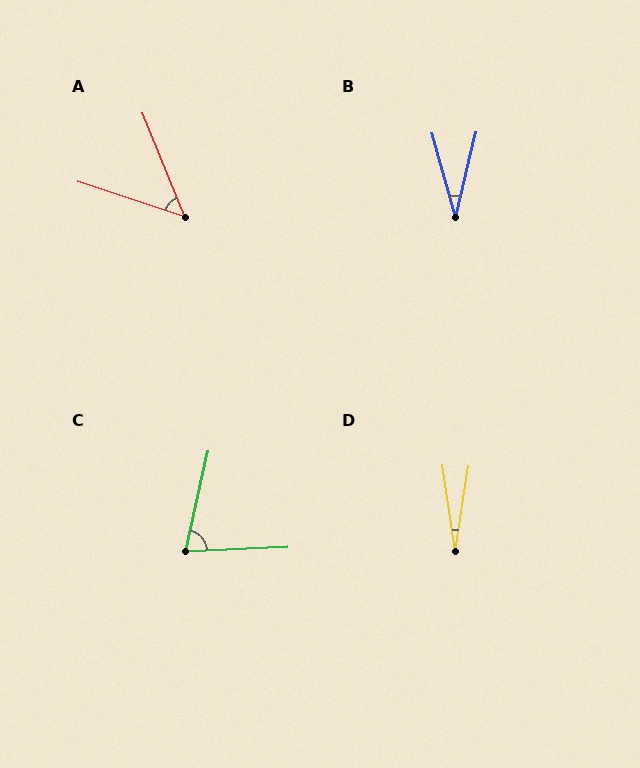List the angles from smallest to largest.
D (17°), B (29°), A (50°), C (74°).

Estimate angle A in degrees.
Approximately 50 degrees.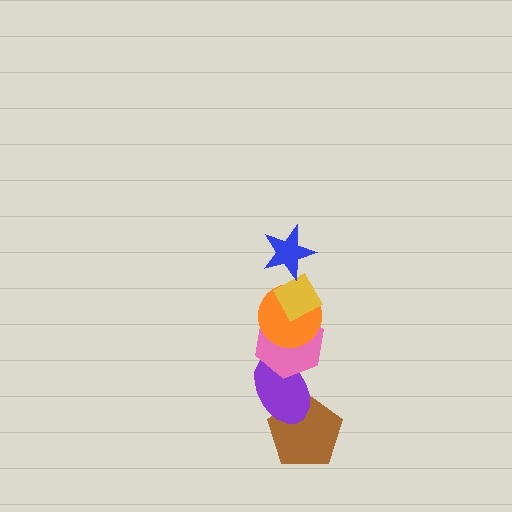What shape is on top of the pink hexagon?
The orange circle is on top of the pink hexagon.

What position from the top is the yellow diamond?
The yellow diamond is 2nd from the top.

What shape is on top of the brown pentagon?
The purple ellipse is on top of the brown pentagon.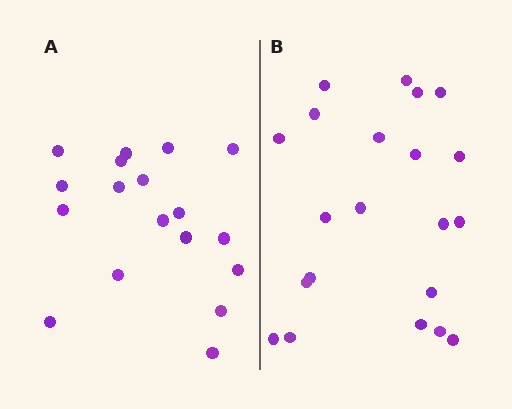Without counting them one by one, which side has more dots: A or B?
Region B (the right region) has more dots.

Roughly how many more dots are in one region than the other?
Region B has just a few more — roughly 2 or 3 more dots than region A.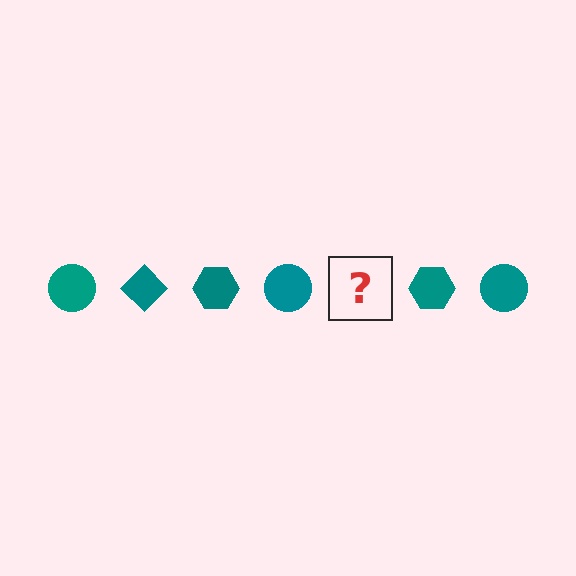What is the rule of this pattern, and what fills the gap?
The rule is that the pattern cycles through circle, diamond, hexagon shapes in teal. The gap should be filled with a teal diamond.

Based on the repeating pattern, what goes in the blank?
The blank should be a teal diamond.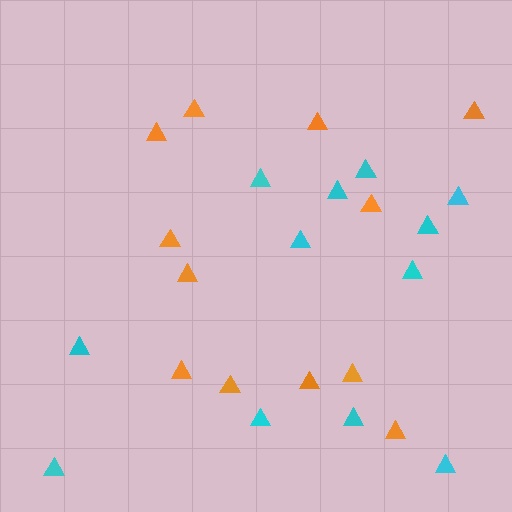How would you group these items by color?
There are 2 groups: one group of cyan triangles (12) and one group of orange triangles (12).